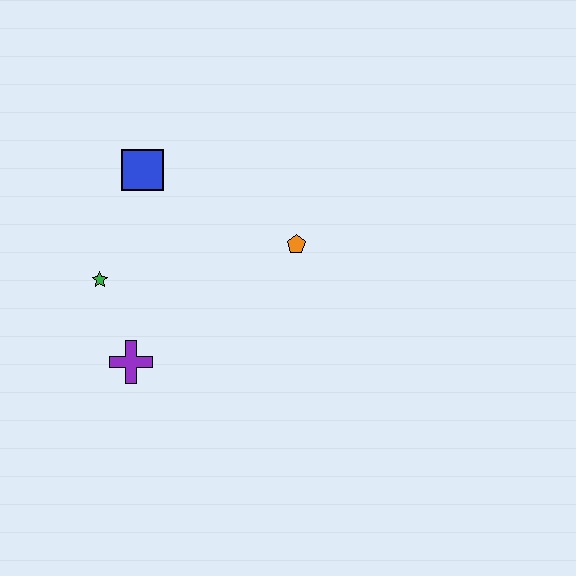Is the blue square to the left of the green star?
No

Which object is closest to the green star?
The purple cross is closest to the green star.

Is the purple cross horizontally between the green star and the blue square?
Yes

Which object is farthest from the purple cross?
The orange pentagon is farthest from the purple cross.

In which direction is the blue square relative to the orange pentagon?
The blue square is to the left of the orange pentagon.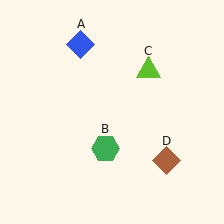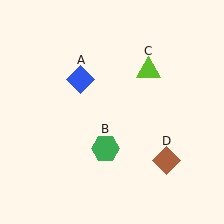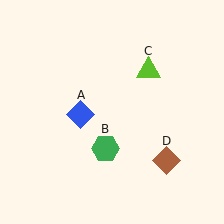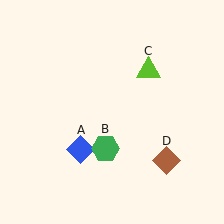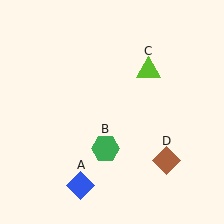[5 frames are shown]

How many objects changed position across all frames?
1 object changed position: blue diamond (object A).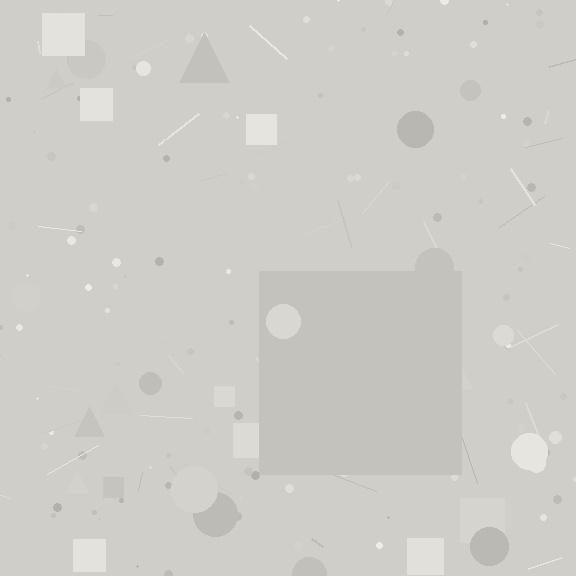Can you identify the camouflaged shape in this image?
The camouflaged shape is a square.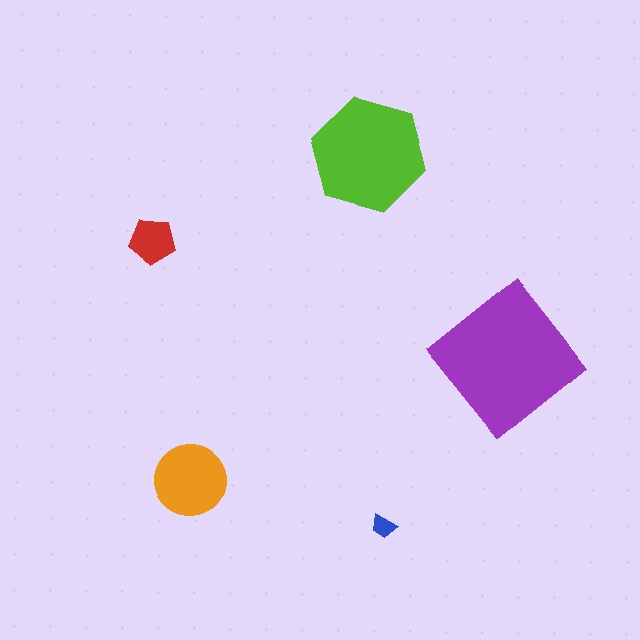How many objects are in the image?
There are 5 objects in the image.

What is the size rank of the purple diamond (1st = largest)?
1st.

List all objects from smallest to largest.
The blue trapezoid, the red pentagon, the orange circle, the lime hexagon, the purple diamond.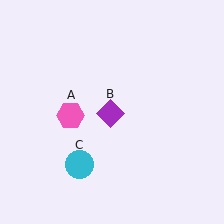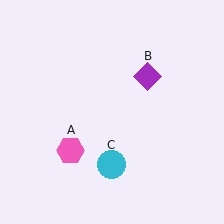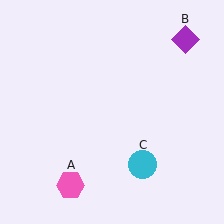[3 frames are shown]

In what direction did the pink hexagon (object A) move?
The pink hexagon (object A) moved down.